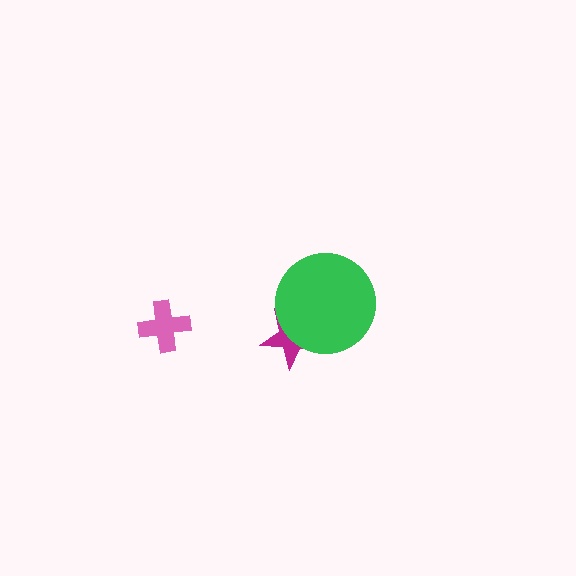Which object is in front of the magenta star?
The green circle is in front of the magenta star.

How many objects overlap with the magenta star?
1 object overlaps with the magenta star.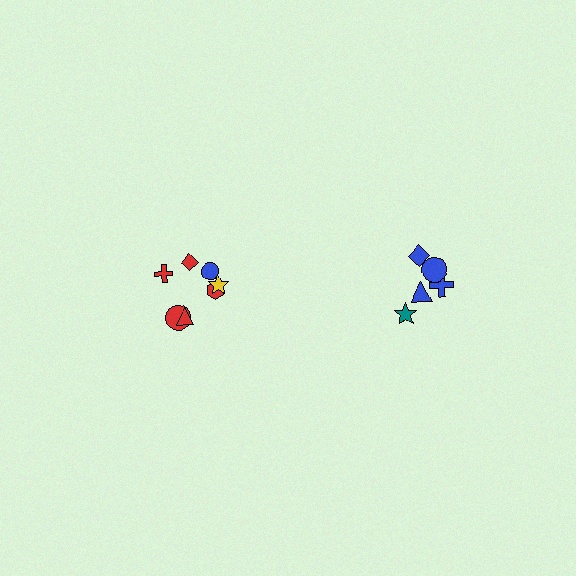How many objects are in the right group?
There are 5 objects.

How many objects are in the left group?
There are 7 objects.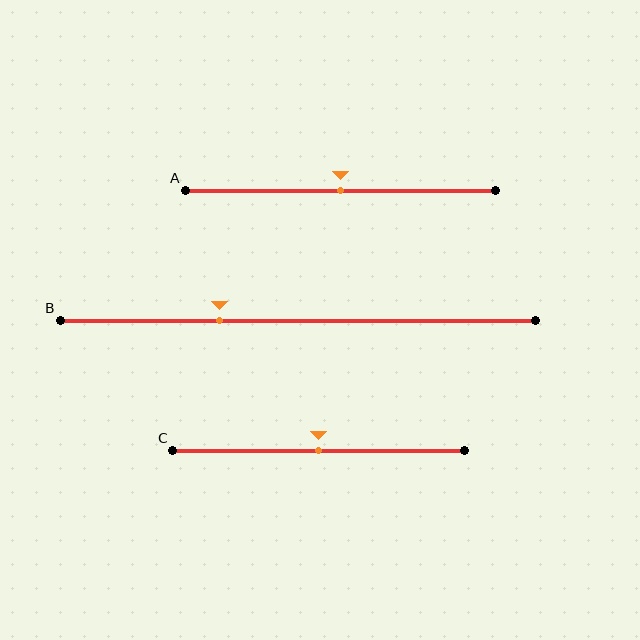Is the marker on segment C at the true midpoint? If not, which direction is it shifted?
Yes, the marker on segment C is at the true midpoint.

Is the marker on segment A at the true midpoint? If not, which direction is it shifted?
Yes, the marker on segment A is at the true midpoint.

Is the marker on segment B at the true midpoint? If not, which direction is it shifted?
No, the marker on segment B is shifted to the left by about 16% of the segment length.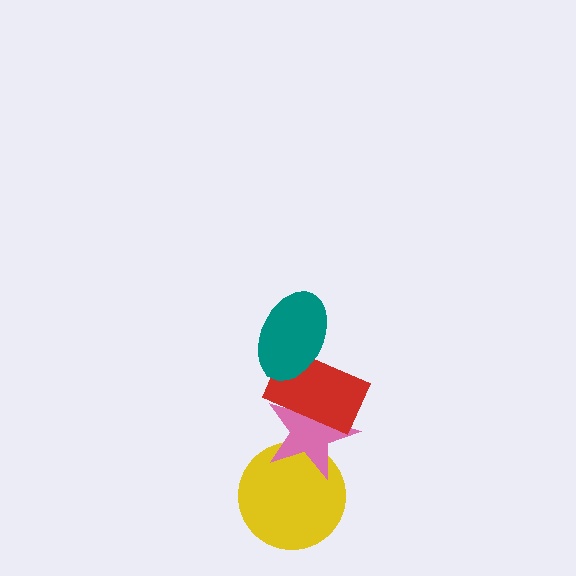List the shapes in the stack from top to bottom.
From top to bottom: the teal ellipse, the red rectangle, the pink star, the yellow circle.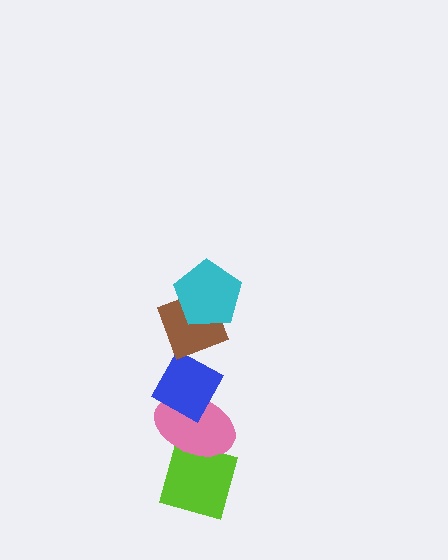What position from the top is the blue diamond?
The blue diamond is 3rd from the top.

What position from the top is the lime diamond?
The lime diamond is 5th from the top.